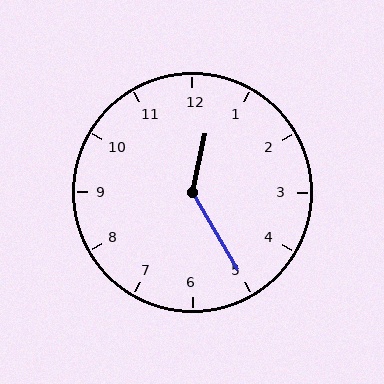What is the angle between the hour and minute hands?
Approximately 138 degrees.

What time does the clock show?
12:25.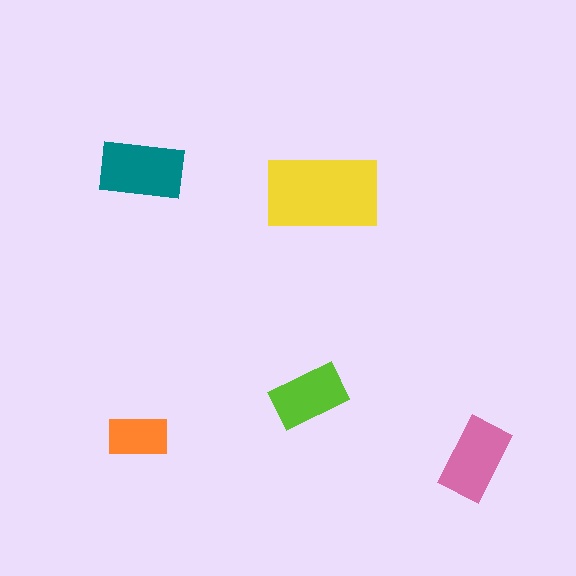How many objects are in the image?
There are 5 objects in the image.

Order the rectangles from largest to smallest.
the yellow one, the teal one, the pink one, the lime one, the orange one.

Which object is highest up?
The teal rectangle is topmost.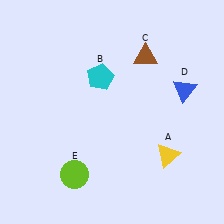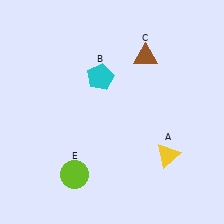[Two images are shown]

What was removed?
The blue triangle (D) was removed in Image 2.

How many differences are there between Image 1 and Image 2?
There is 1 difference between the two images.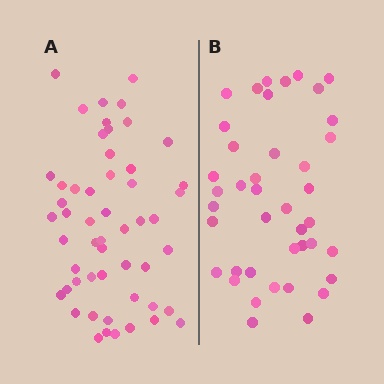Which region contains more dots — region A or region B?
Region A (the left region) has more dots.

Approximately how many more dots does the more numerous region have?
Region A has roughly 12 or so more dots than region B.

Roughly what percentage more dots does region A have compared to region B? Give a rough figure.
About 30% more.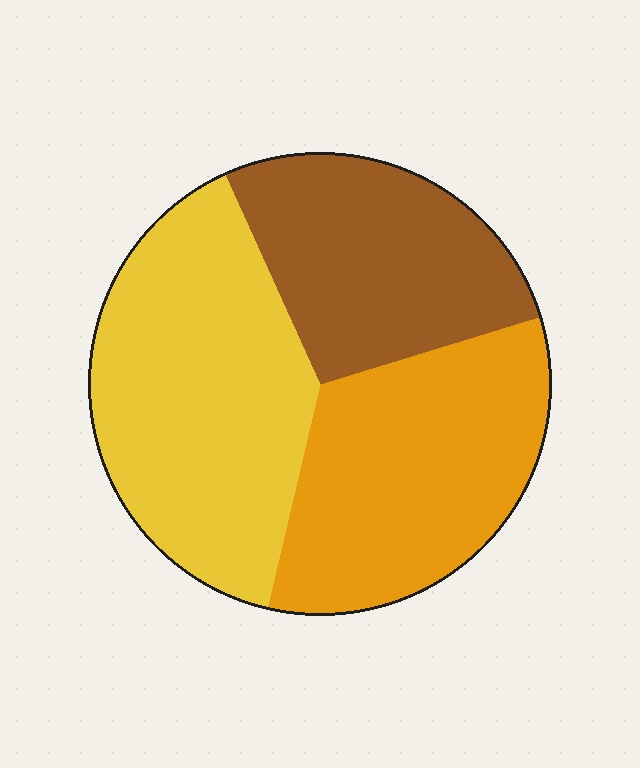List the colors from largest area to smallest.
From largest to smallest: yellow, orange, brown.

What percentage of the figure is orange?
Orange covers 33% of the figure.